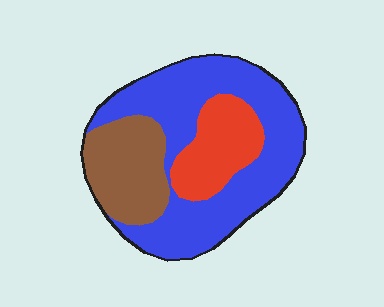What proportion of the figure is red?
Red takes up between a sixth and a third of the figure.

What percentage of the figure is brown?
Brown takes up about one quarter (1/4) of the figure.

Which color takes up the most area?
Blue, at roughly 60%.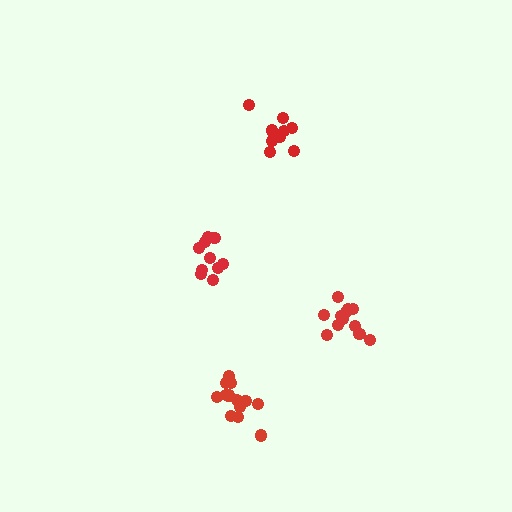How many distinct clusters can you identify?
There are 4 distinct clusters.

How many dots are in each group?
Group 1: 10 dots, Group 2: 13 dots, Group 3: 9 dots, Group 4: 14 dots (46 total).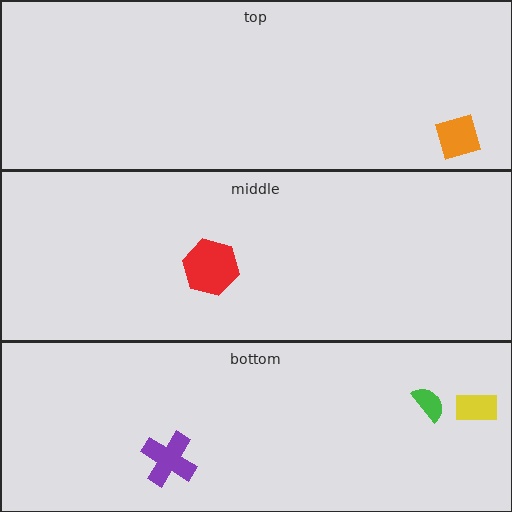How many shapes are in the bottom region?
3.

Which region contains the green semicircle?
The bottom region.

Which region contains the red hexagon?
The middle region.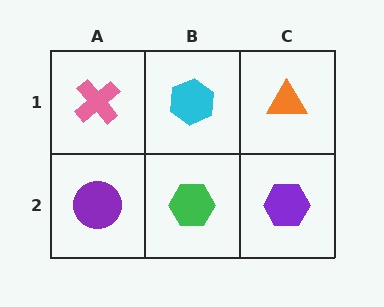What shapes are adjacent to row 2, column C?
An orange triangle (row 1, column C), a green hexagon (row 2, column B).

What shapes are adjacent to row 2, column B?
A cyan hexagon (row 1, column B), a purple circle (row 2, column A), a purple hexagon (row 2, column C).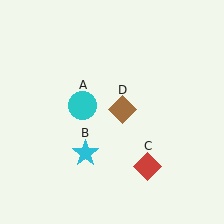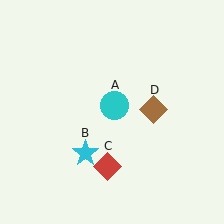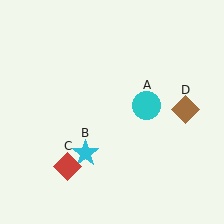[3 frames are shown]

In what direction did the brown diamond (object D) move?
The brown diamond (object D) moved right.